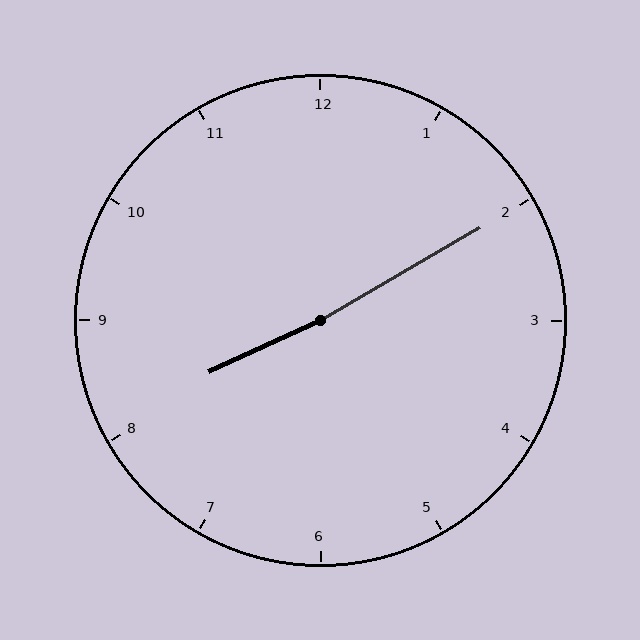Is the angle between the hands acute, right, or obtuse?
It is obtuse.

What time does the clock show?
8:10.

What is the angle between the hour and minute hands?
Approximately 175 degrees.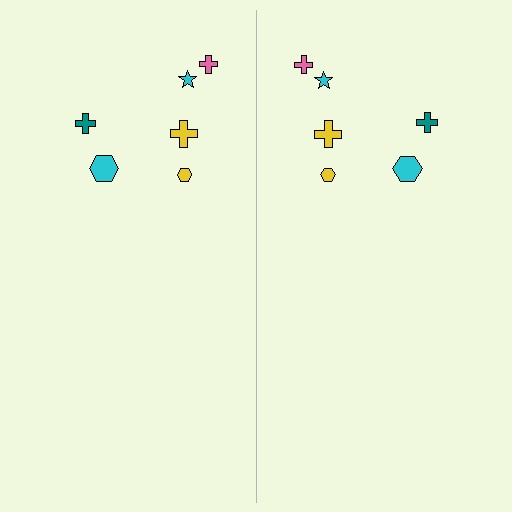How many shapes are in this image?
There are 12 shapes in this image.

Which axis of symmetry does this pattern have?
The pattern has a vertical axis of symmetry running through the center of the image.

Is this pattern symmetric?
Yes, this pattern has bilateral (reflection) symmetry.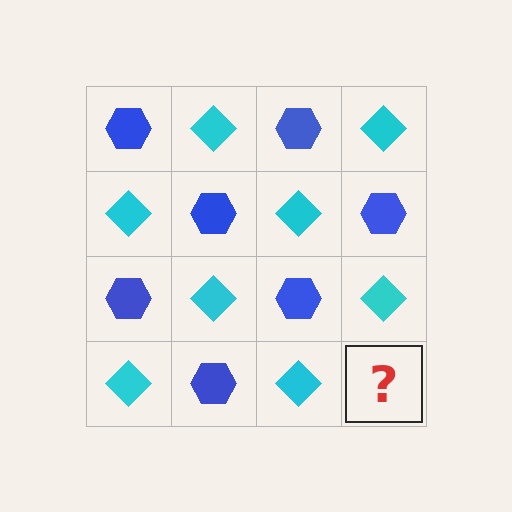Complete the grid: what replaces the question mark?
The question mark should be replaced with a blue hexagon.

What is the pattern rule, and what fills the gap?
The rule is that it alternates blue hexagon and cyan diamond in a checkerboard pattern. The gap should be filled with a blue hexagon.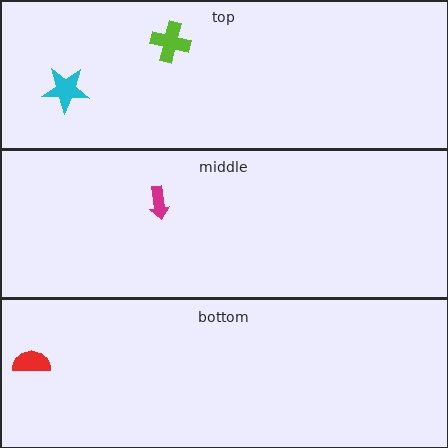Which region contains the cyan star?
The top region.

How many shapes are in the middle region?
1.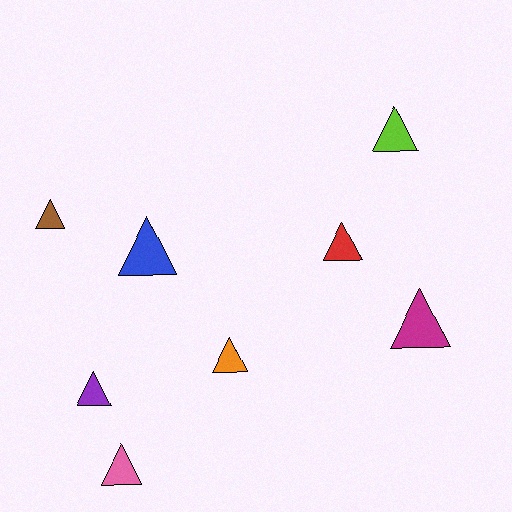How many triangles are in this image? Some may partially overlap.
There are 8 triangles.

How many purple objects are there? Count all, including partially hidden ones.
There is 1 purple object.